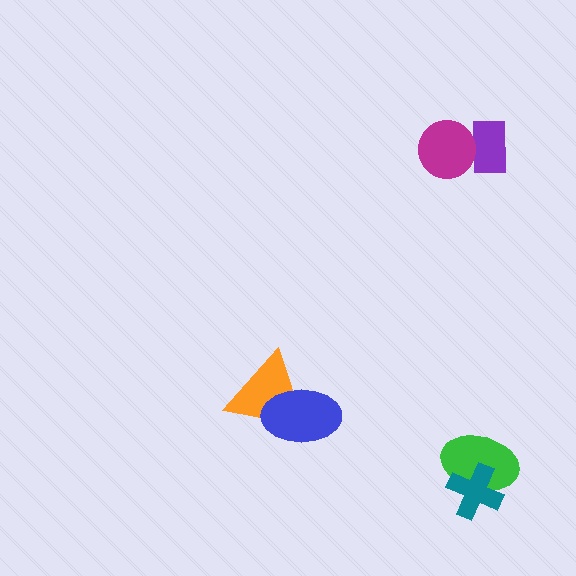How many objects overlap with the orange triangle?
1 object overlaps with the orange triangle.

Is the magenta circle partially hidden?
No, no other shape covers it.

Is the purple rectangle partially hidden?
Yes, it is partially covered by another shape.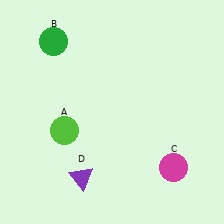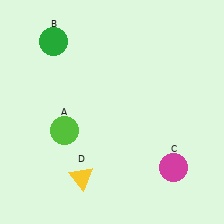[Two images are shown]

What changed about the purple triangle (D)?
In Image 1, D is purple. In Image 2, it changed to yellow.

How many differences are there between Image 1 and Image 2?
There is 1 difference between the two images.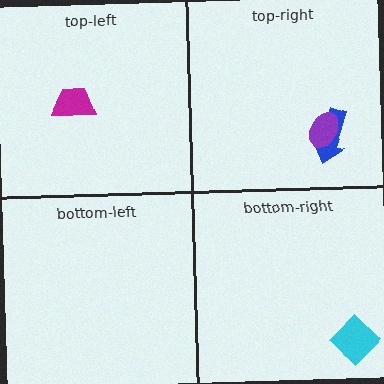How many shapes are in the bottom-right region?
1.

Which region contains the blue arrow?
The top-right region.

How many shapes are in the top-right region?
2.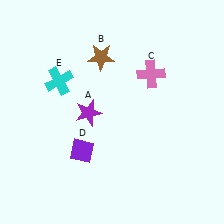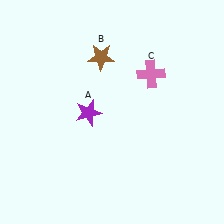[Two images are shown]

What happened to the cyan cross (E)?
The cyan cross (E) was removed in Image 2. It was in the top-left area of Image 1.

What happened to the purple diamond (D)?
The purple diamond (D) was removed in Image 2. It was in the bottom-left area of Image 1.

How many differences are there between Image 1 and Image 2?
There are 2 differences between the two images.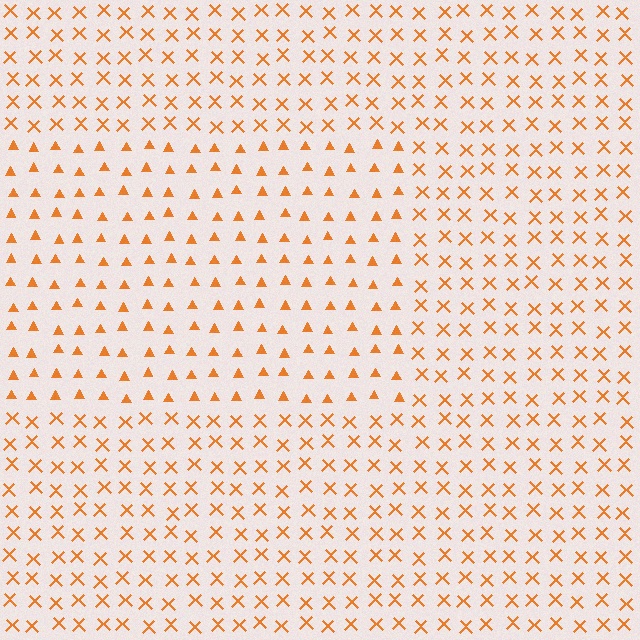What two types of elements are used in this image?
The image uses triangles inside the rectangle region and X marks outside it.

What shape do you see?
I see a rectangle.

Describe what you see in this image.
The image is filled with small orange elements arranged in a uniform grid. A rectangle-shaped region contains triangles, while the surrounding area contains X marks. The boundary is defined purely by the change in element shape.